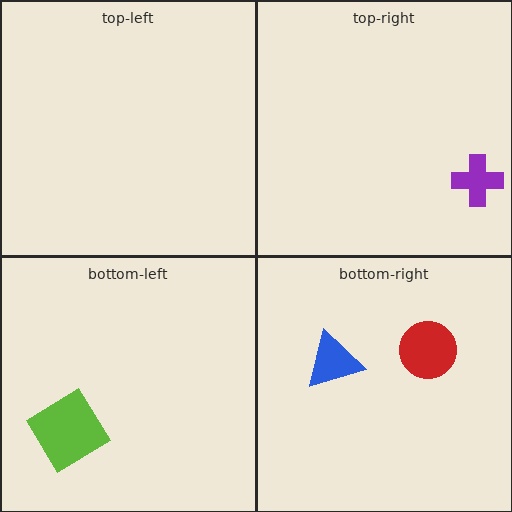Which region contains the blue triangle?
The bottom-right region.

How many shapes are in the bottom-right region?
2.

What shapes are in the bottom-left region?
The lime diamond.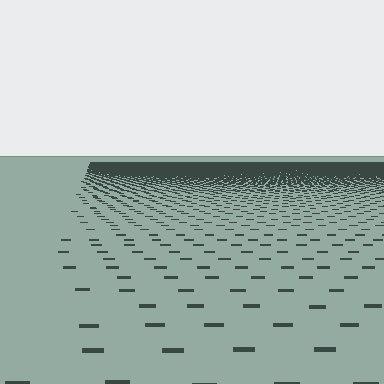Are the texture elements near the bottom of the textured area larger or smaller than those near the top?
Larger. Near the bottom, elements are closer to the viewer and appear at a bigger on-screen size.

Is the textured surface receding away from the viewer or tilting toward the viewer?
The surface is receding away from the viewer. Texture elements get smaller and denser toward the top.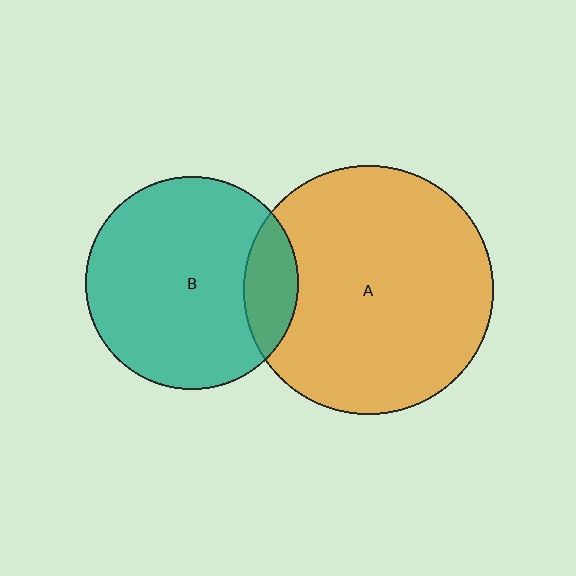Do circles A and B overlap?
Yes.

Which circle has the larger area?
Circle A (orange).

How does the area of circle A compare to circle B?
Approximately 1.4 times.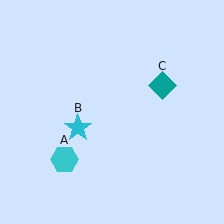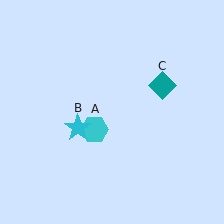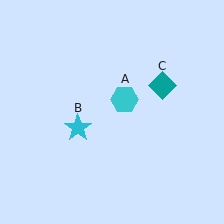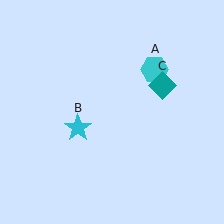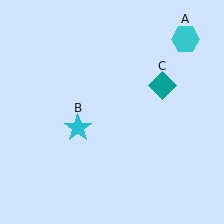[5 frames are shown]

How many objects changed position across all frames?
1 object changed position: cyan hexagon (object A).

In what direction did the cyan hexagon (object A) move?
The cyan hexagon (object A) moved up and to the right.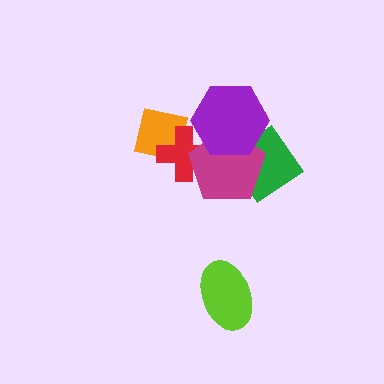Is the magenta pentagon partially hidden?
Yes, it is partially covered by another shape.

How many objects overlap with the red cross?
3 objects overlap with the red cross.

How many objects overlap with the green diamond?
2 objects overlap with the green diamond.